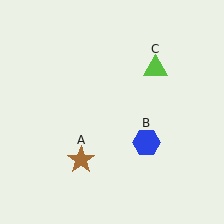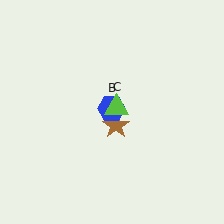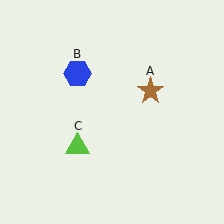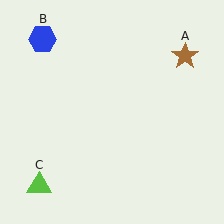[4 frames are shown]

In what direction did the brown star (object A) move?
The brown star (object A) moved up and to the right.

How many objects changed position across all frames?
3 objects changed position: brown star (object A), blue hexagon (object B), lime triangle (object C).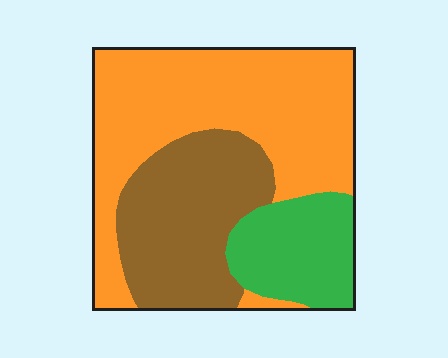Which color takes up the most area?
Orange, at roughly 50%.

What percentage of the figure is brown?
Brown takes up about one third (1/3) of the figure.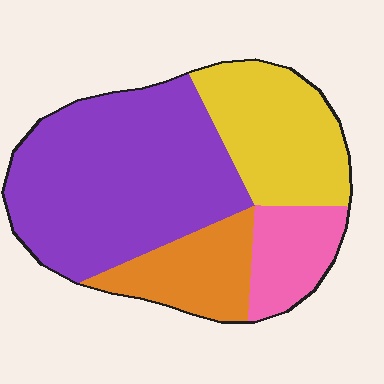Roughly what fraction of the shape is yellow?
Yellow takes up about one quarter (1/4) of the shape.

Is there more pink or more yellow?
Yellow.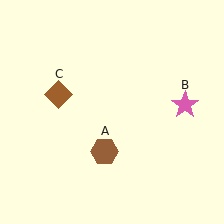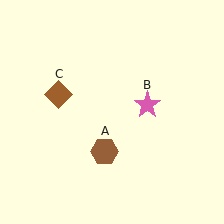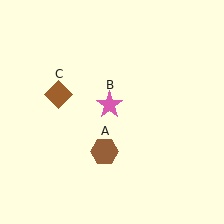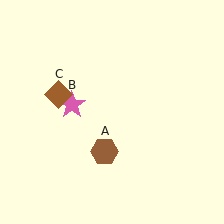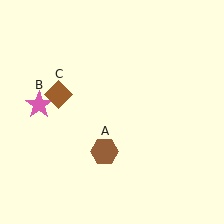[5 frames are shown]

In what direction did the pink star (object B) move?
The pink star (object B) moved left.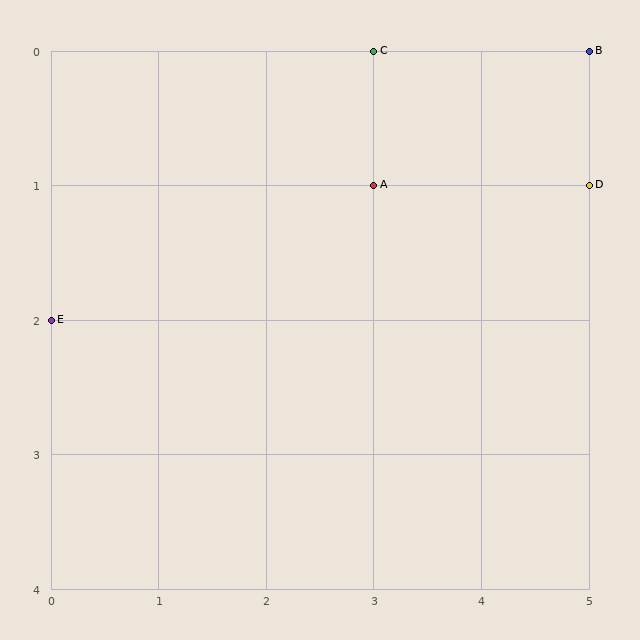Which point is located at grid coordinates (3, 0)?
Point C is at (3, 0).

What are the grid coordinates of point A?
Point A is at grid coordinates (3, 1).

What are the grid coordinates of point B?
Point B is at grid coordinates (5, 0).